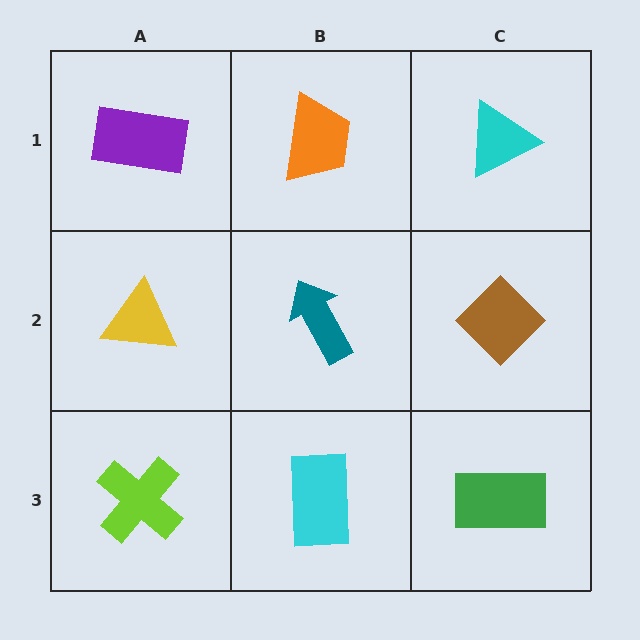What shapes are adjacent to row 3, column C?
A brown diamond (row 2, column C), a cyan rectangle (row 3, column B).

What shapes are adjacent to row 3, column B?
A teal arrow (row 2, column B), a lime cross (row 3, column A), a green rectangle (row 3, column C).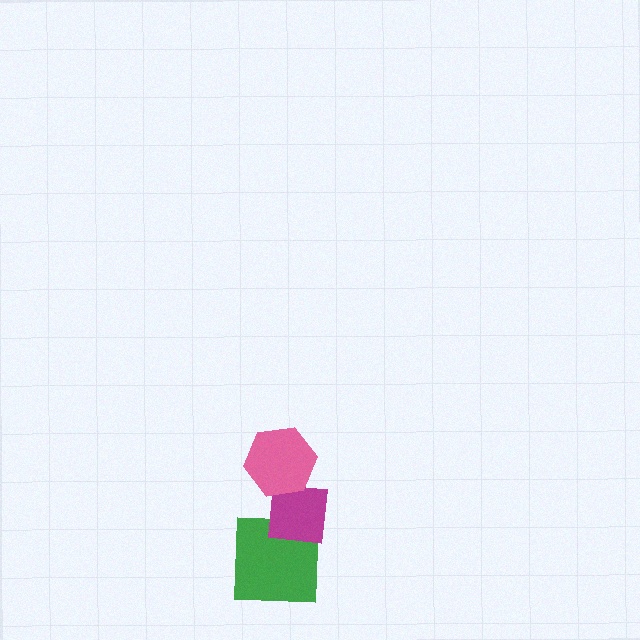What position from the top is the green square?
The green square is 3rd from the top.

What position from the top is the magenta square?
The magenta square is 2nd from the top.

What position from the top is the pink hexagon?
The pink hexagon is 1st from the top.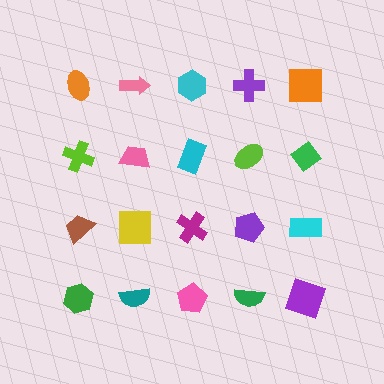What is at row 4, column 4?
A green semicircle.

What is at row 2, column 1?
A lime cross.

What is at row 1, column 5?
An orange square.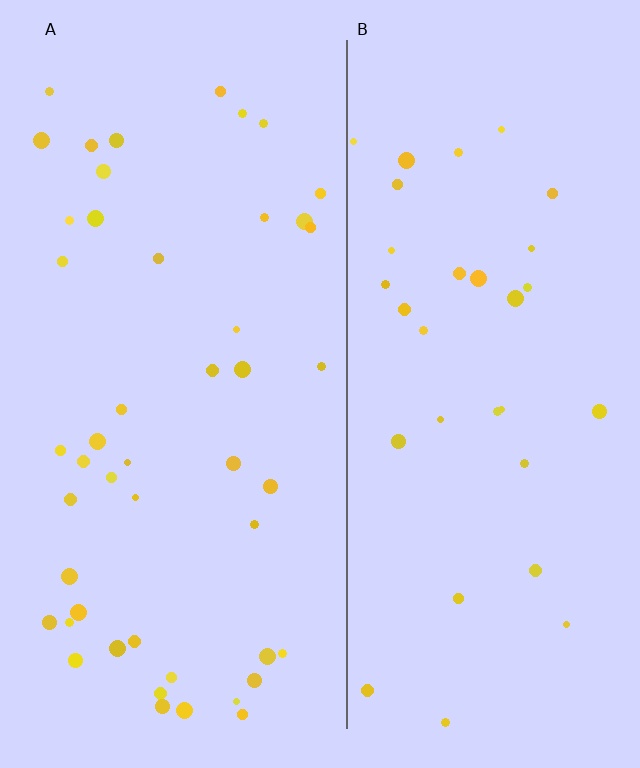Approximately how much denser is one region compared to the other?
Approximately 1.5× — region A over region B.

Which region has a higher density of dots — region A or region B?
A (the left).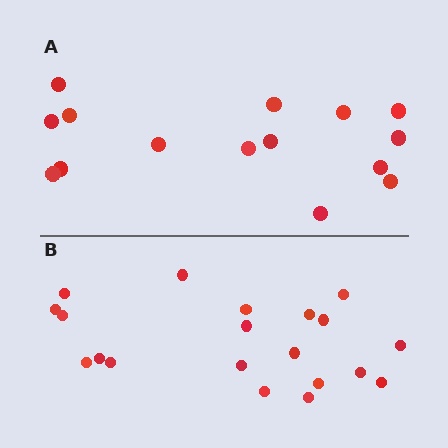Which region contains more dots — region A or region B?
Region B (the bottom region) has more dots.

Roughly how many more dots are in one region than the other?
Region B has about 5 more dots than region A.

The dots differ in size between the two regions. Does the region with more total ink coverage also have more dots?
No. Region A has more total ink coverage because its dots are larger, but region B actually contains more individual dots. Total area can be misleading — the number of items is what matters here.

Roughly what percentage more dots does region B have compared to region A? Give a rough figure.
About 35% more.